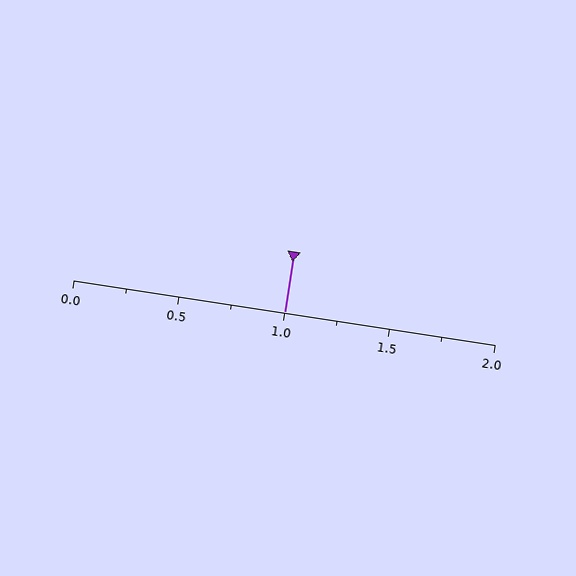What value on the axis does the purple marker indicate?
The marker indicates approximately 1.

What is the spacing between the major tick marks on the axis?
The major ticks are spaced 0.5 apart.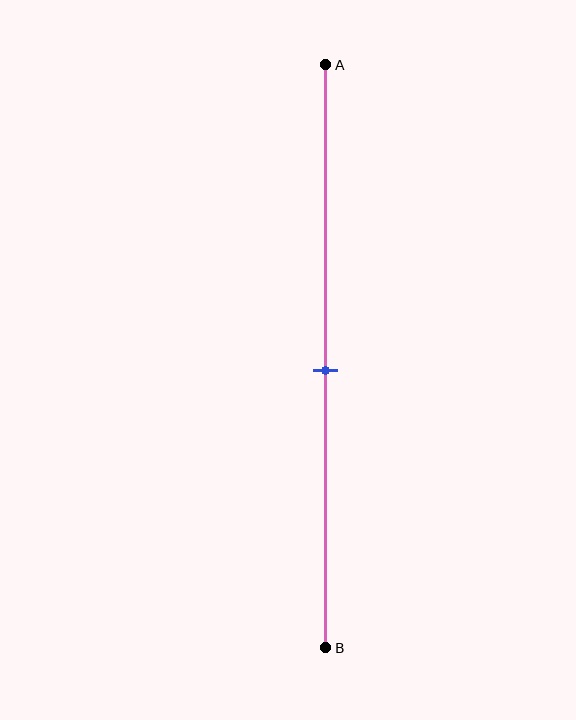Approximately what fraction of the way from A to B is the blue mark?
The blue mark is approximately 55% of the way from A to B.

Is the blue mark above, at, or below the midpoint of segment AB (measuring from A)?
The blue mark is approximately at the midpoint of segment AB.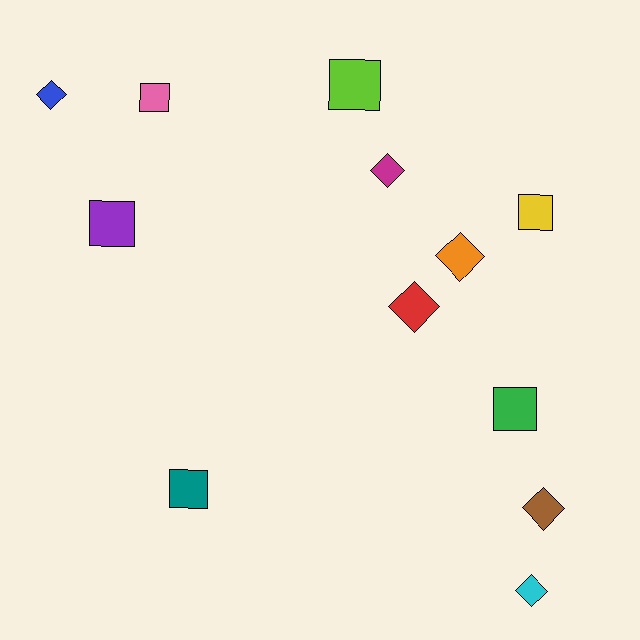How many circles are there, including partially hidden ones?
There are no circles.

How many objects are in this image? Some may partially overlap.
There are 12 objects.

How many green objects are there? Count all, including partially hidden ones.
There is 1 green object.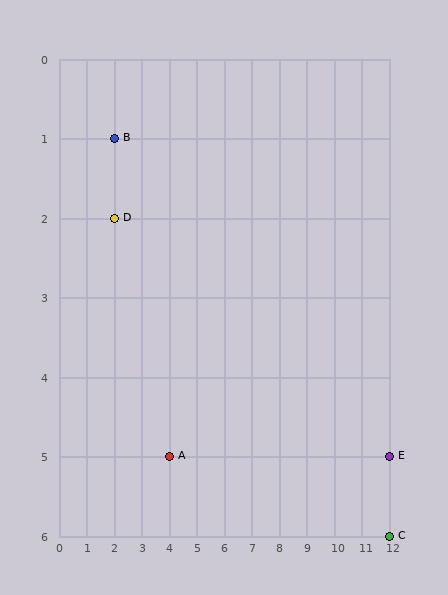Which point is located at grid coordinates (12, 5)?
Point E is at (12, 5).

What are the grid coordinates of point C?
Point C is at grid coordinates (12, 6).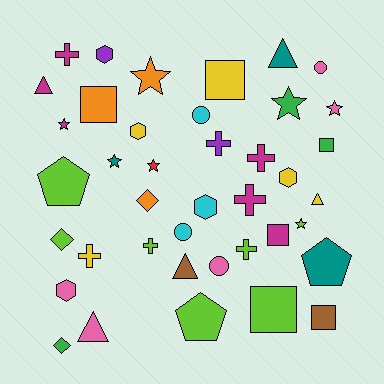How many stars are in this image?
There are 7 stars.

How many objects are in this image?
There are 40 objects.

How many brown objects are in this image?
There are 2 brown objects.